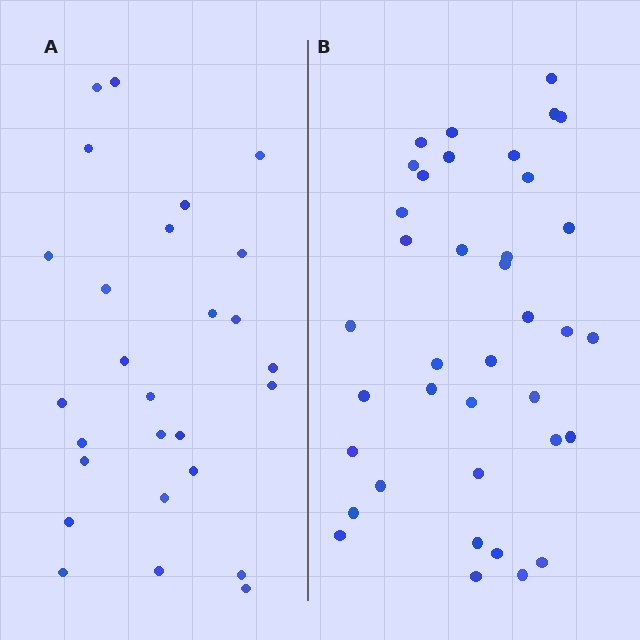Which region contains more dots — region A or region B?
Region B (the right region) has more dots.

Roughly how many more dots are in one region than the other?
Region B has roughly 12 or so more dots than region A.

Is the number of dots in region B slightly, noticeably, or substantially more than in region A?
Region B has noticeably more, but not dramatically so. The ratio is roughly 1.4 to 1.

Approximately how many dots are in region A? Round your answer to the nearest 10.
About 30 dots. (The exact count is 27, which rounds to 30.)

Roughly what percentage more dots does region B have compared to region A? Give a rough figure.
About 40% more.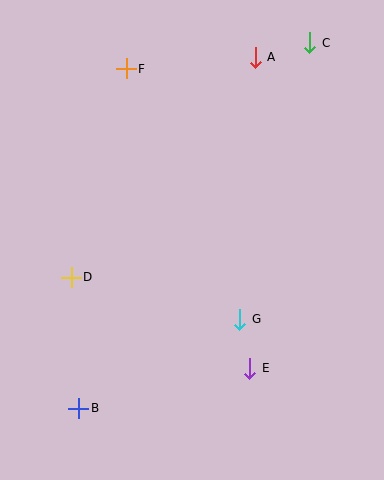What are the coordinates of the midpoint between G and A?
The midpoint between G and A is at (247, 188).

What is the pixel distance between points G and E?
The distance between G and E is 50 pixels.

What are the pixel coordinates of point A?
Point A is at (255, 57).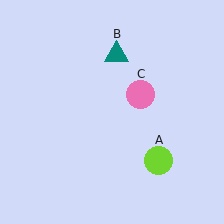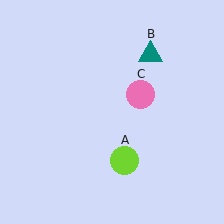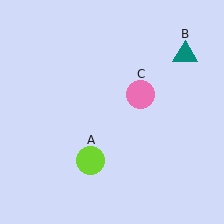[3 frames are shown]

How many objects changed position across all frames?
2 objects changed position: lime circle (object A), teal triangle (object B).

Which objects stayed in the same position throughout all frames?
Pink circle (object C) remained stationary.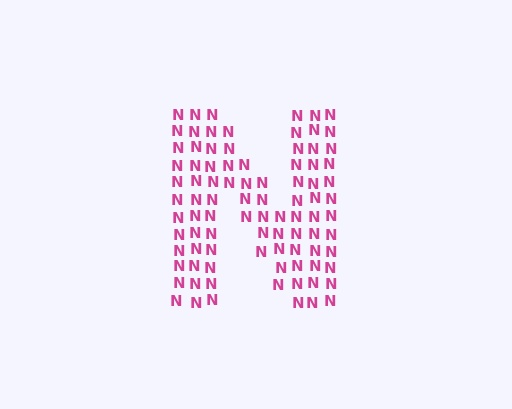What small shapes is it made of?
It is made of small letter N's.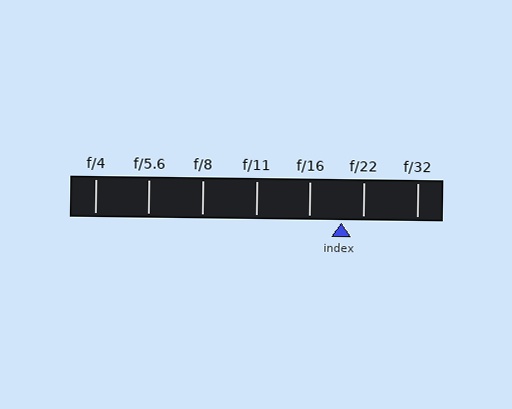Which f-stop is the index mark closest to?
The index mark is closest to f/22.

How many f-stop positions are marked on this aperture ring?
There are 7 f-stop positions marked.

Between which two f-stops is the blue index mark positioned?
The index mark is between f/16 and f/22.